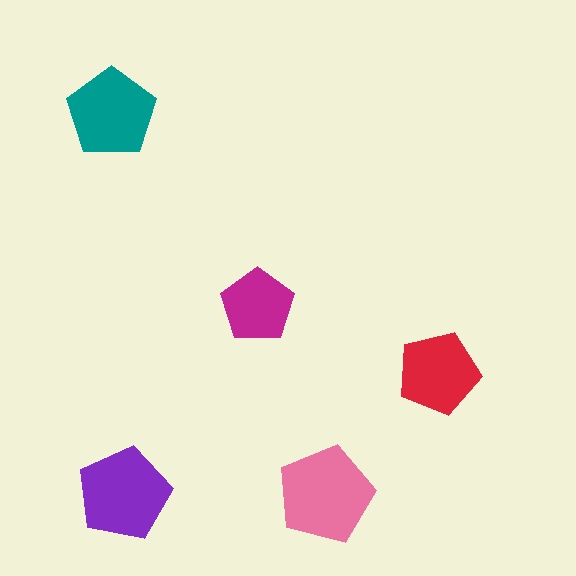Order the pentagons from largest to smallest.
the pink one, the purple one, the teal one, the red one, the magenta one.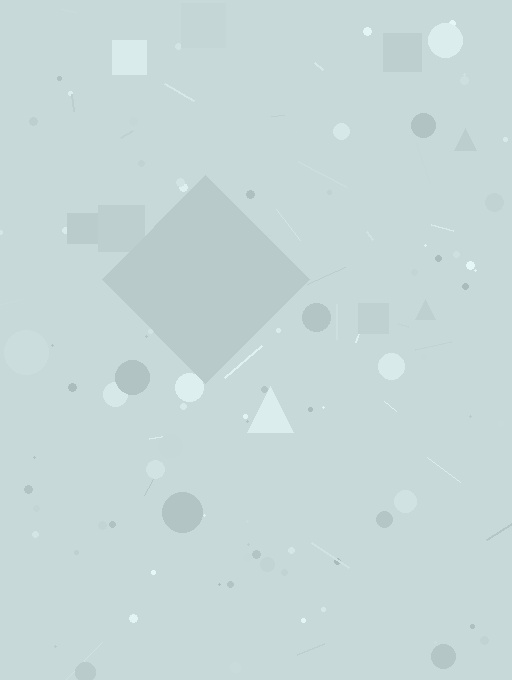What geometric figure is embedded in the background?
A diamond is embedded in the background.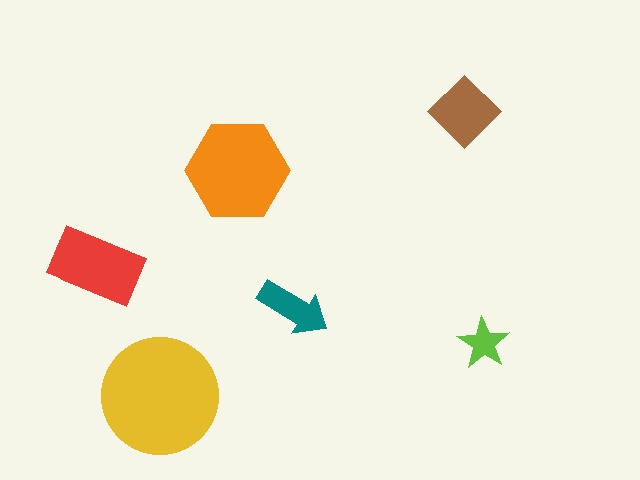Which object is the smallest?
The lime star.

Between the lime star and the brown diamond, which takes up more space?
The brown diamond.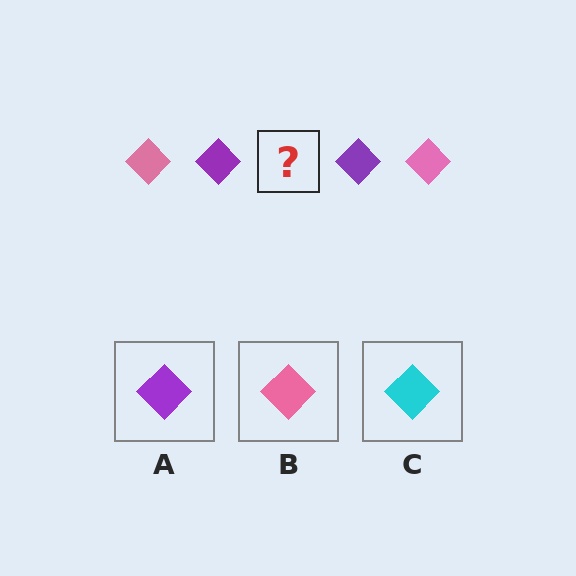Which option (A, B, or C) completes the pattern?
B.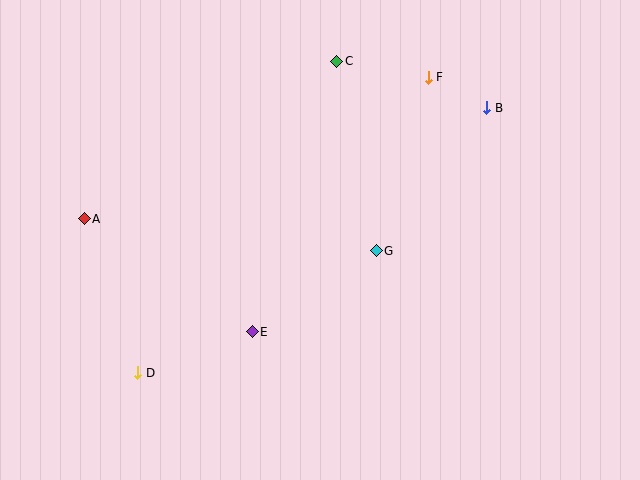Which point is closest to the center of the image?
Point G at (376, 251) is closest to the center.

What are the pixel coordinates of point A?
Point A is at (84, 219).